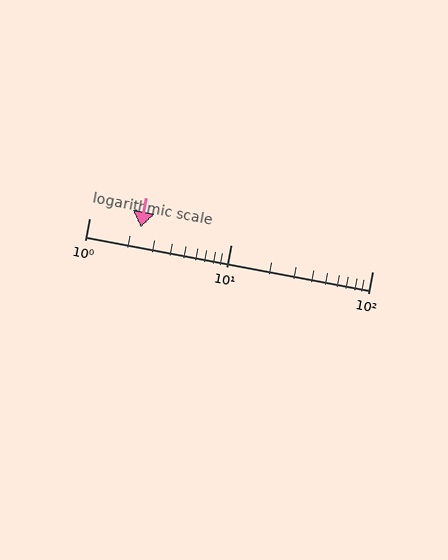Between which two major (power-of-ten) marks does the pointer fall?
The pointer is between 1 and 10.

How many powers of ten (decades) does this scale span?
The scale spans 2 decades, from 1 to 100.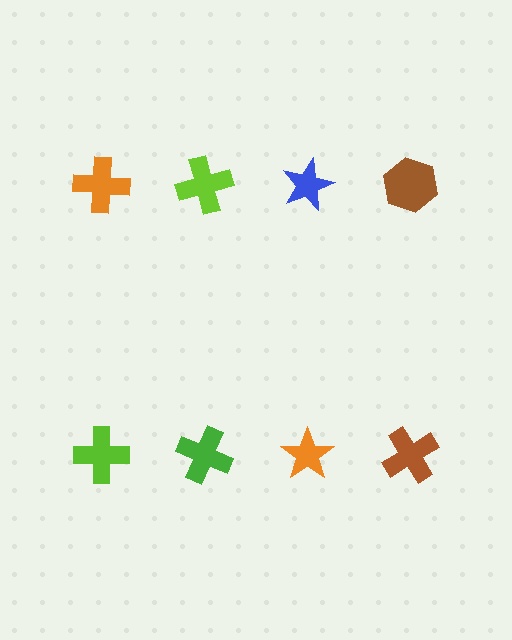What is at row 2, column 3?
An orange star.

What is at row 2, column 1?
A lime cross.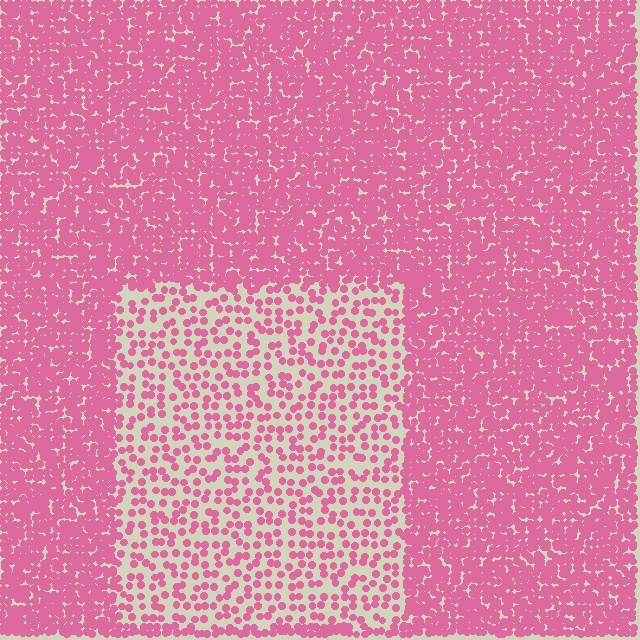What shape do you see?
I see a rectangle.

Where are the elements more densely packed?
The elements are more densely packed outside the rectangle boundary.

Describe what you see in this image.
The image contains small pink elements arranged at two different densities. A rectangle-shaped region is visible where the elements are less densely packed than the surrounding area.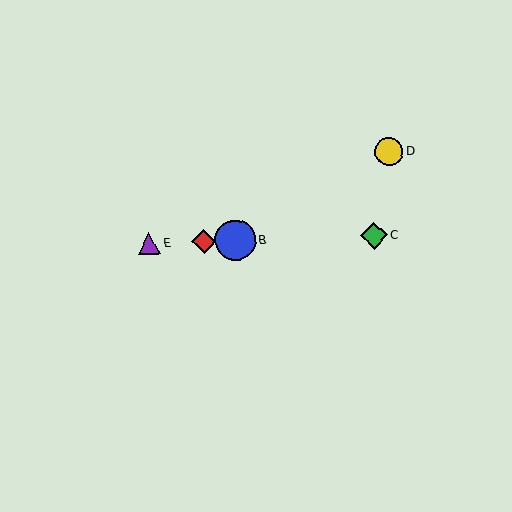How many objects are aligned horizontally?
4 objects (A, B, C, E) are aligned horizontally.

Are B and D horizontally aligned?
No, B is at y≈240 and D is at y≈152.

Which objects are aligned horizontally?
Objects A, B, C, E are aligned horizontally.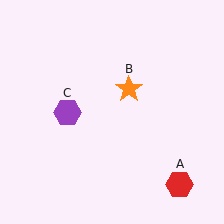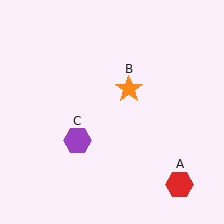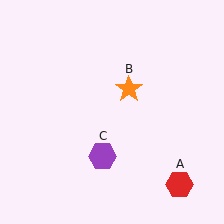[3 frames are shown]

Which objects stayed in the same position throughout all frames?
Red hexagon (object A) and orange star (object B) remained stationary.